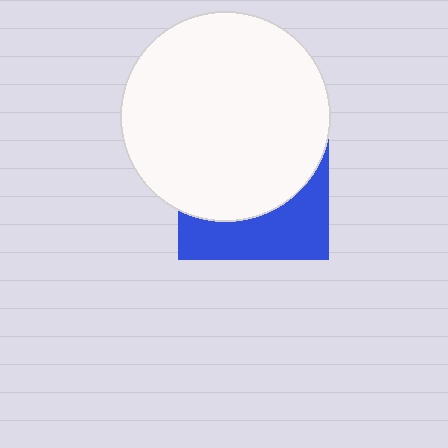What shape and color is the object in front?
The object in front is a white circle.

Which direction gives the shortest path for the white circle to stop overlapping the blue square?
Moving up gives the shortest separation.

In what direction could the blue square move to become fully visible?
The blue square could move down. That would shift it out from behind the white circle entirely.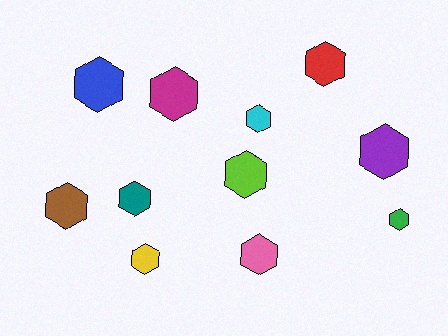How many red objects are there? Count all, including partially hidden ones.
There is 1 red object.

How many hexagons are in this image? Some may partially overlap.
There are 11 hexagons.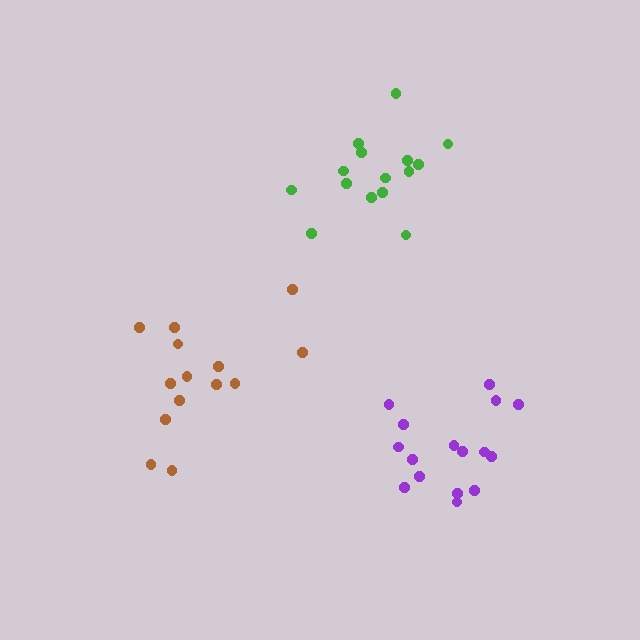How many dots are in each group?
Group 1: 16 dots, Group 2: 14 dots, Group 3: 16 dots (46 total).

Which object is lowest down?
The purple cluster is bottommost.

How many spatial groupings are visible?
There are 3 spatial groupings.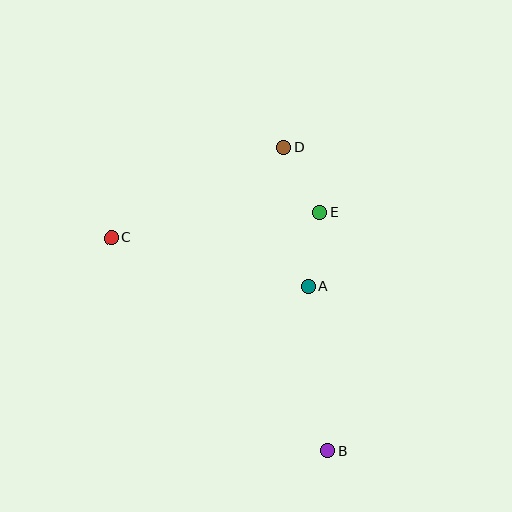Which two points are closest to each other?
Points D and E are closest to each other.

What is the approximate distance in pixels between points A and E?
The distance between A and E is approximately 75 pixels.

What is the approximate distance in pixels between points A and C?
The distance between A and C is approximately 203 pixels.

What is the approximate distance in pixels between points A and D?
The distance between A and D is approximately 141 pixels.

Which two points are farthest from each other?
Points B and D are farthest from each other.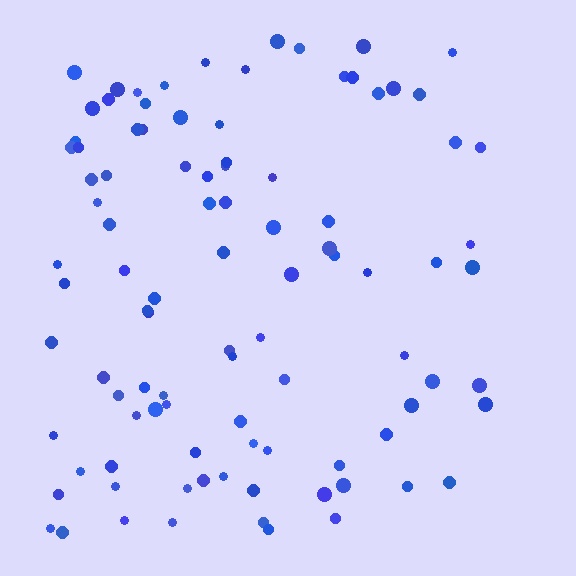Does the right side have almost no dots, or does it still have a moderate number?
Still a moderate number, just noticeably fewer than the left.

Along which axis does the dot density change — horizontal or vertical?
Horizontal.